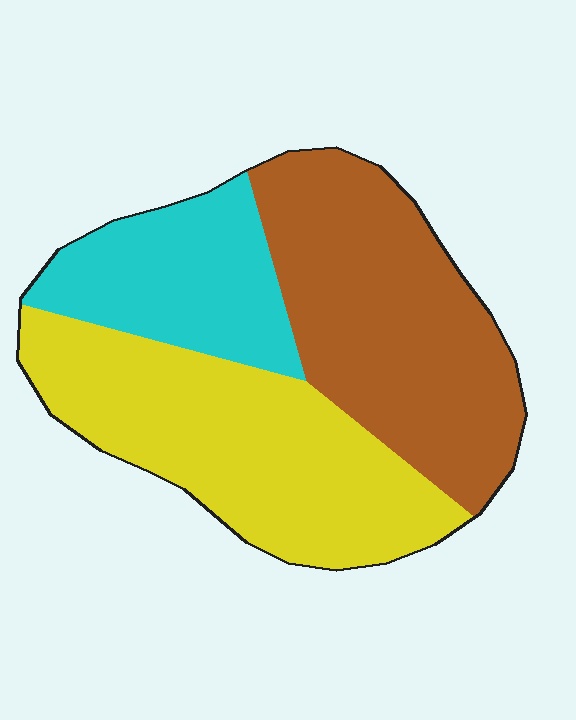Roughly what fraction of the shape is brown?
Brown takes up between a quarter and a half of the shape.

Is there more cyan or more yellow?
Yellow.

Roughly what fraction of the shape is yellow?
Yellow takes up about two fifths (2/5) of the shape.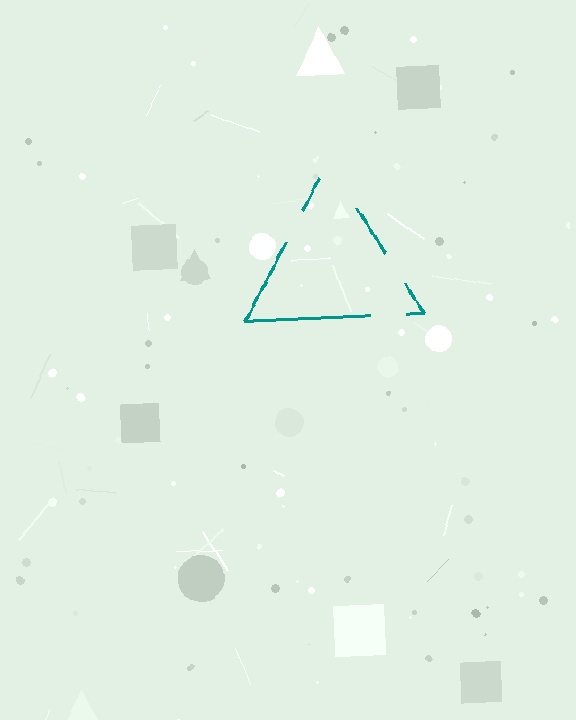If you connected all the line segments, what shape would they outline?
They would outline a triangle.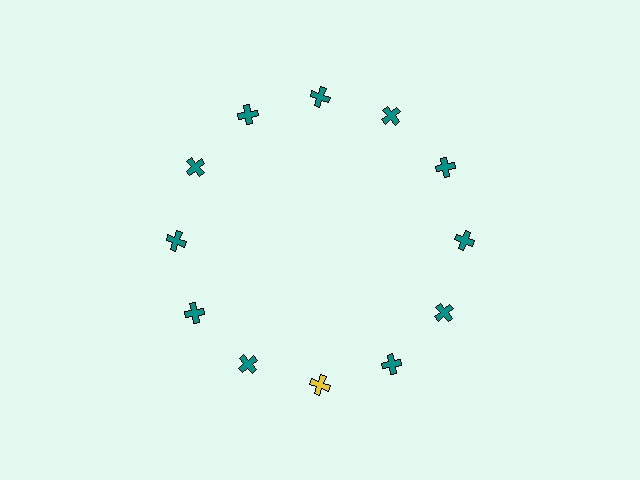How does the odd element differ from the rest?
It has a different color: yellow instead of teal.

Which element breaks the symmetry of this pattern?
The yellow cross at roughly the 6 o'clock position breaks the symmetry. All other shapes are teal crosses.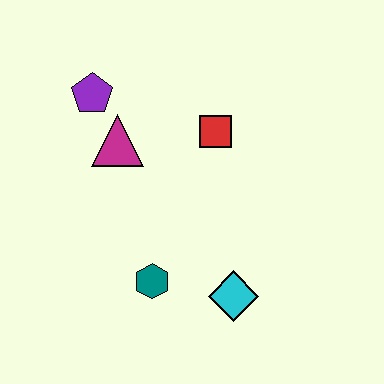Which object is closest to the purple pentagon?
The magenta triangle is closest to the purple pentagon.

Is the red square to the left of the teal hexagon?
No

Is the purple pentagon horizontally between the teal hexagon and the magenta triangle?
No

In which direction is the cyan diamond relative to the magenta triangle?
The cyan diamond is below the magenta triangle.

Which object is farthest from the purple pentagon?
The cyan diamond is farthest from the purple pentagon.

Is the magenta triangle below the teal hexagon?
No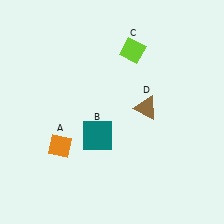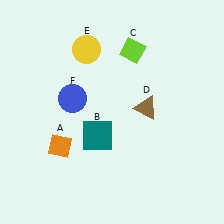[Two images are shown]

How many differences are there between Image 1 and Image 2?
There are 2 differences between the two images.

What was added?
A yellow circle (E), a blue circle (F) were added in Image 2.